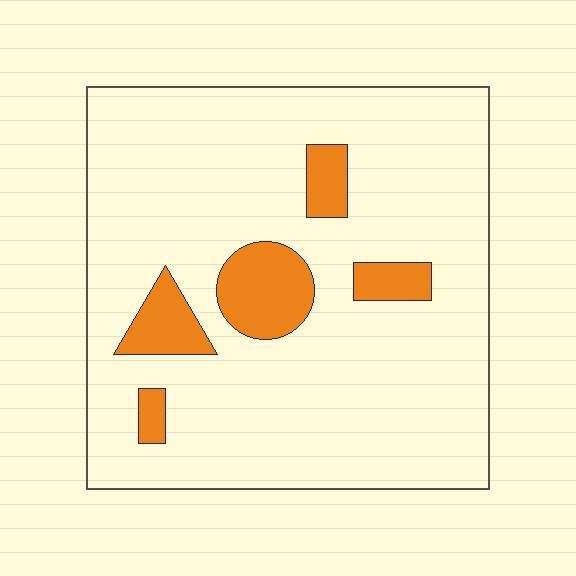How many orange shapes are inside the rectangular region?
5.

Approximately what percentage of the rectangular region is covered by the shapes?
Approximately 10%.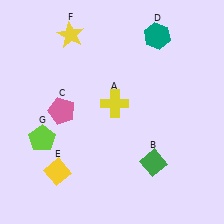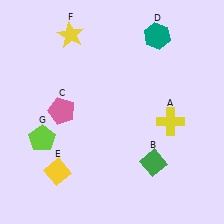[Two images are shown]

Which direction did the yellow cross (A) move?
The yellow cross (A) moved right.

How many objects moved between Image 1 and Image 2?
1 object moved between the two images.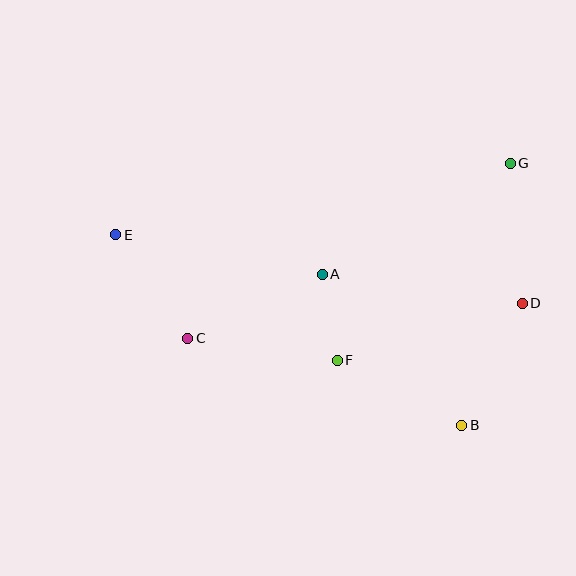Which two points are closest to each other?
Points A and F are closest to each other.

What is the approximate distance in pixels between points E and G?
The distance between E and G is approximately 401 pixels.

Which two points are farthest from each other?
Points D and E are farthest from each other.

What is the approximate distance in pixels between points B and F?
The distance between B and F is approximately 141 pixels.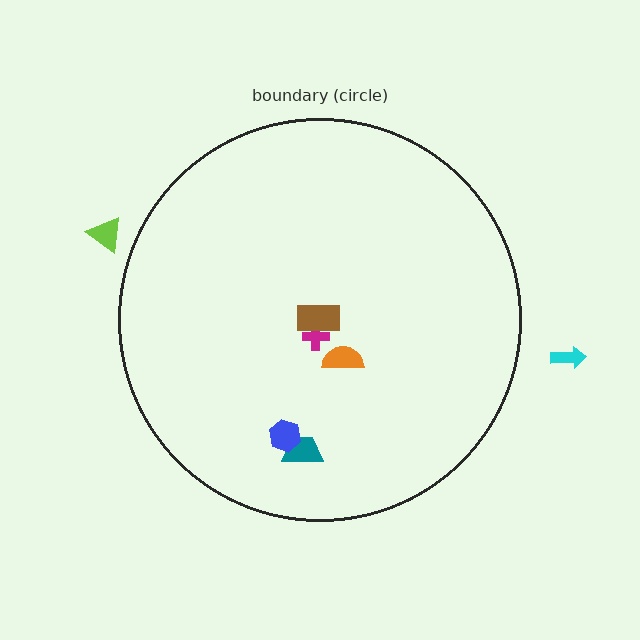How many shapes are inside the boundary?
5 inside, 2 outside.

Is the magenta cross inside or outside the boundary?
Inside.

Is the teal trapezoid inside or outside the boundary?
Inside.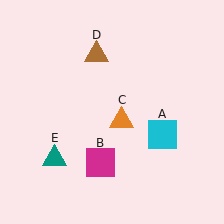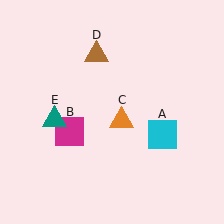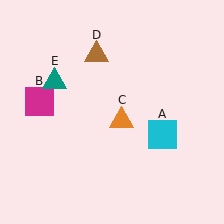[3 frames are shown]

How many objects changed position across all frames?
2 objects changed position: magenta square (object B), teal triangle (object E).